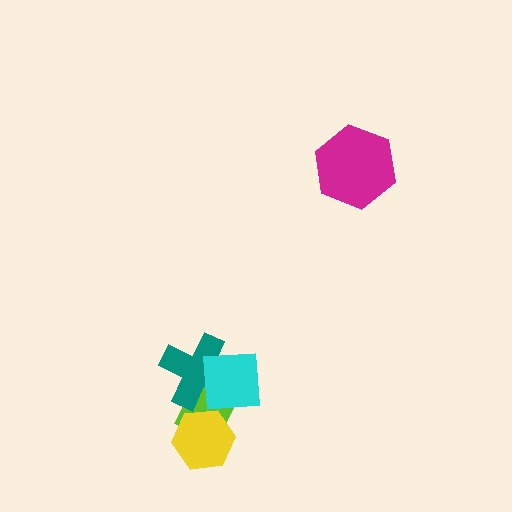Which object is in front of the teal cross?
The cyan square is in front of the teal cross.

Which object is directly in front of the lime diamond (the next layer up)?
The teal cross is directly in front of the lime diamond.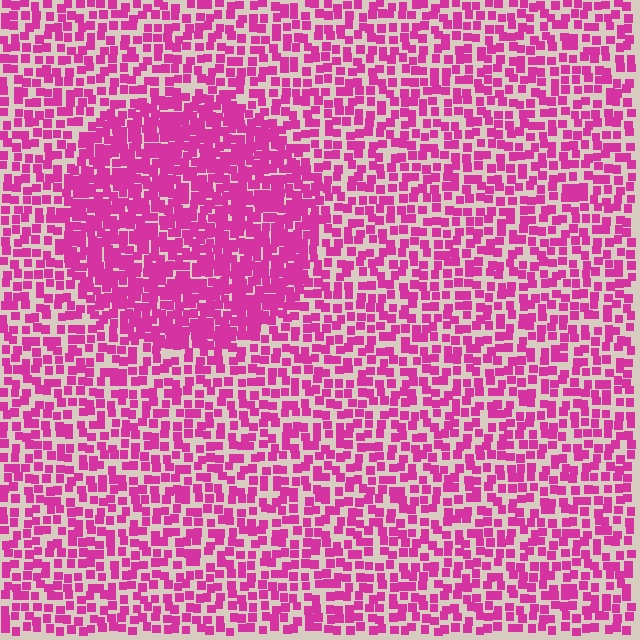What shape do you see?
I see a circle.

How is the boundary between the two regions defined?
The boundary is defined by a change in element density (approximately 1.8x ratio). All elements are the same color, size, and shape.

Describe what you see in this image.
The image contains small magenta elements arranged at two different densities. A circle-shaped region is visible where the elements are more densely packed than the surrounding area.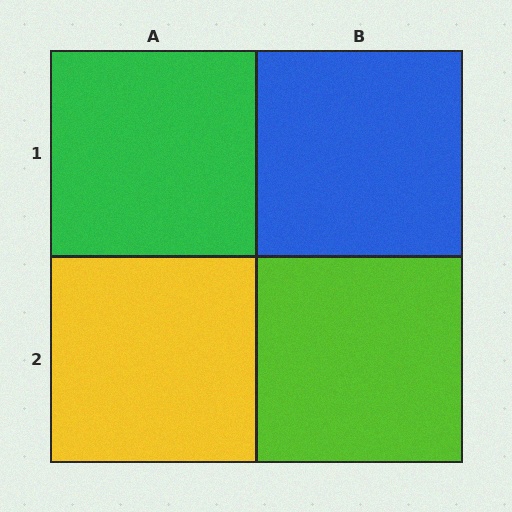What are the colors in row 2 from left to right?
Yellow, lime.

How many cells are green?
1 cell is green.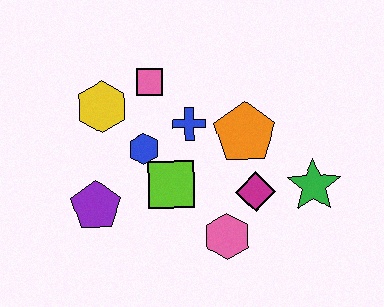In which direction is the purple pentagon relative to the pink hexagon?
The purple pentagon is to the left of the pink hexagon.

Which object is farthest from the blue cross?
The green star is farthest from the blue cross.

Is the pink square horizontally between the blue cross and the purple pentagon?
Yes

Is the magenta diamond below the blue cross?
Yes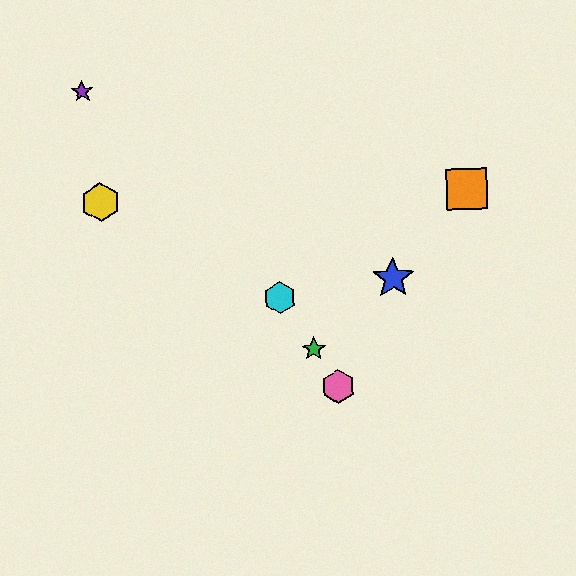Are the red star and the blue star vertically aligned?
Yes, both are at x≈393.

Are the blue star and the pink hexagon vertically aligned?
No, the blue star is at x≈393 and the pink hexagon is at x≈338.